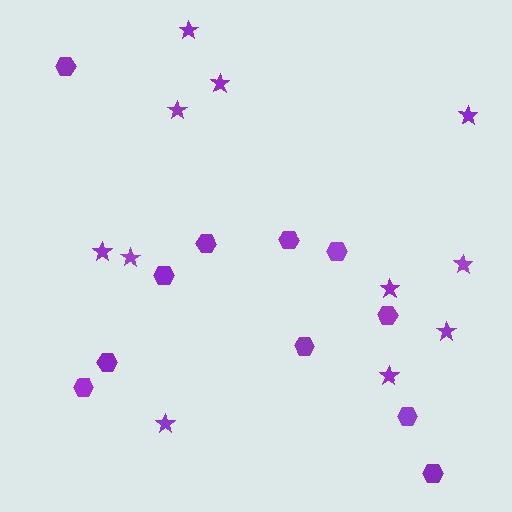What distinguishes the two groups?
There are 2 groups: one group of stars (11) and one group of hexagons (11).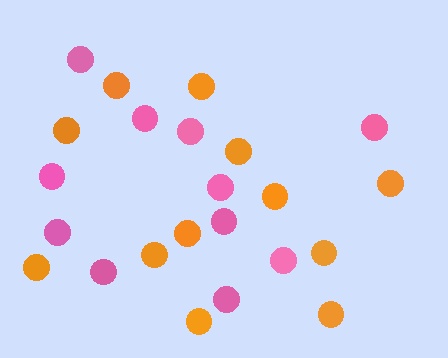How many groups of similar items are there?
There are 2 groups: one group of pink circles (11) and one group of orange circles (12).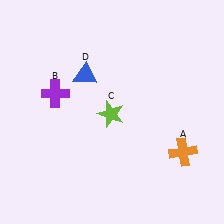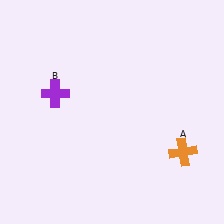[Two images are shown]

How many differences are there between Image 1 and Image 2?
There are 2 differences between the two images.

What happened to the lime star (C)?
The lime star (C) was removed in Image 2. It was in the bottom-left area of Image 1.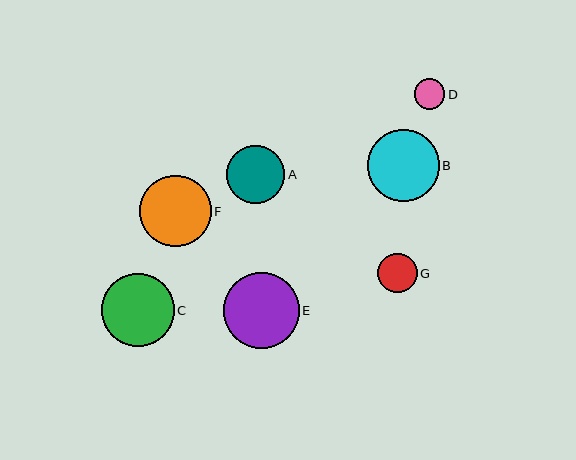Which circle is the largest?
Circle E is the largest with a size of approximately 75 pixels.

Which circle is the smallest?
Circle D is the smallest with a size of approximately 31 pixels.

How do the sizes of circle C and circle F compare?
Circle C and circle F are approximately the same size.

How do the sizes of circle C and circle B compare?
Circle C and circle B are approximately the same size.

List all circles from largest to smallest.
From largest to smallest: E, C, B, F, A, G, D.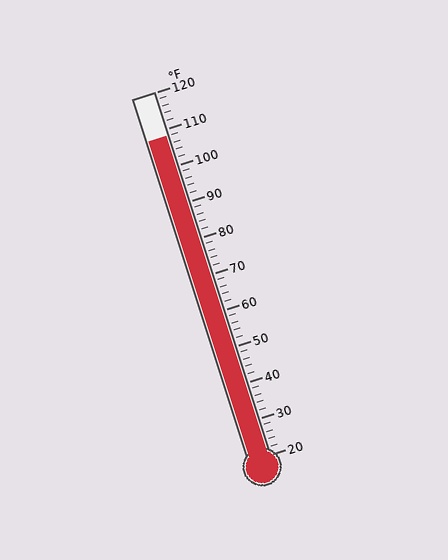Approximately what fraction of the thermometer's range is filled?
The thermometer is filled to approximately 90% of its range.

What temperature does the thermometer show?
The thermometer shows approximately 108°F.